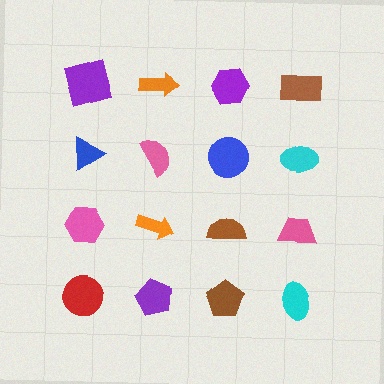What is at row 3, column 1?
A pink hexagon.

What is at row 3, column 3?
A brown semicircle.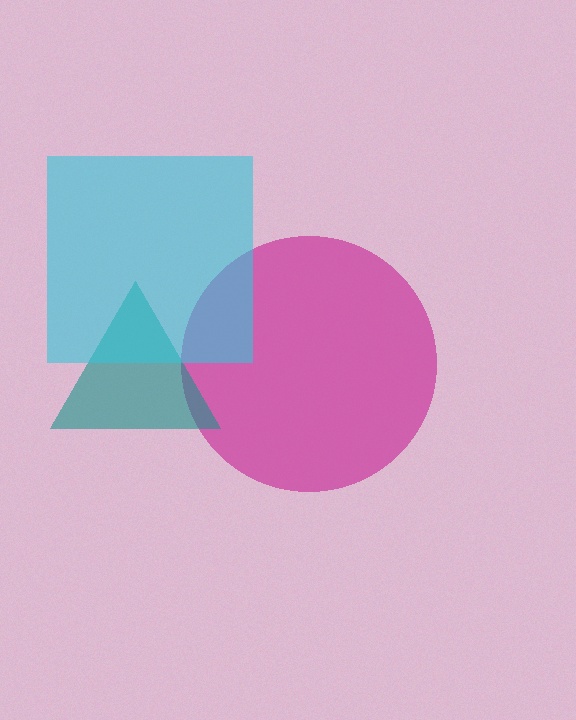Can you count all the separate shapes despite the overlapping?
Yes, there are 3 separate shapes.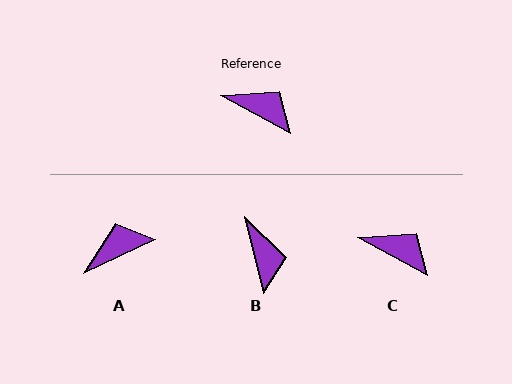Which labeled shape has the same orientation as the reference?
C.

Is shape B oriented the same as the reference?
No, it is off by about 48 degrees.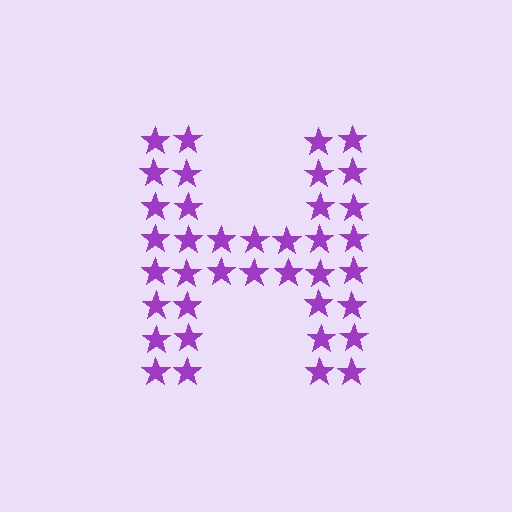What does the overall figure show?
The overall figure shows the letter H.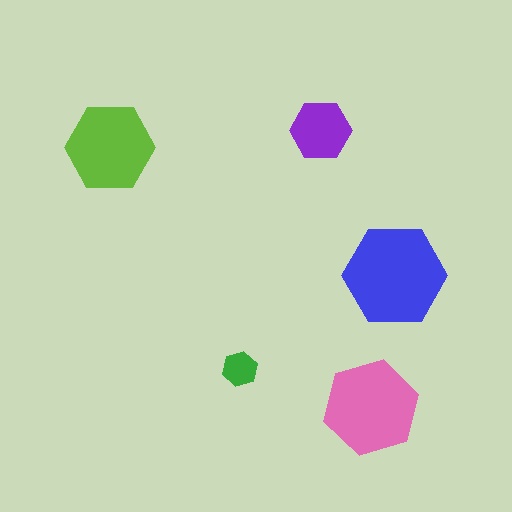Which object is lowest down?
The pink hexagon is bottommost.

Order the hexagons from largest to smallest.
the blue one, the pink one, the lime one, the purple one, the green one.